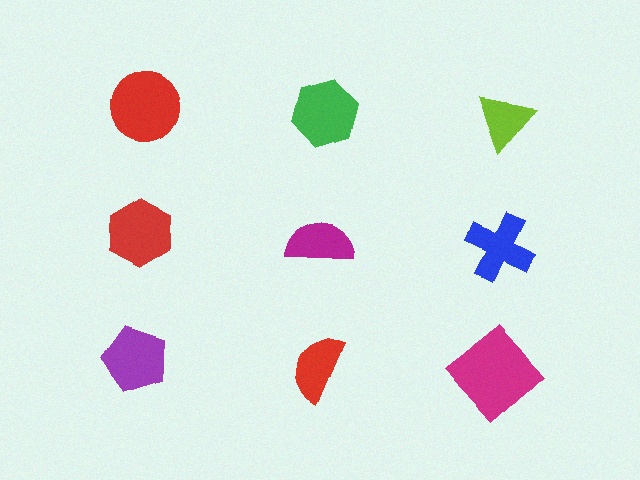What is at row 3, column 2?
A red semicircle.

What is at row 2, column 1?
A red hexagon.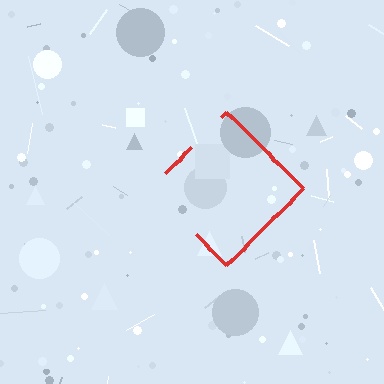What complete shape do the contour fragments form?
The contour fragments form a diamond.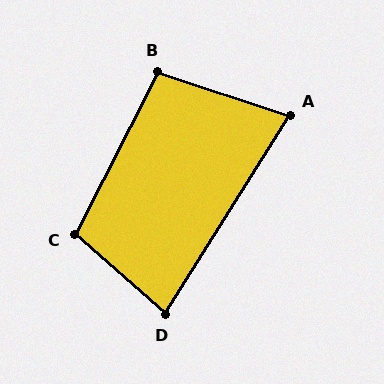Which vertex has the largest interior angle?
C, at approximately 104 degrees.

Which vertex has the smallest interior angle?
A, at approximately 76 degrees.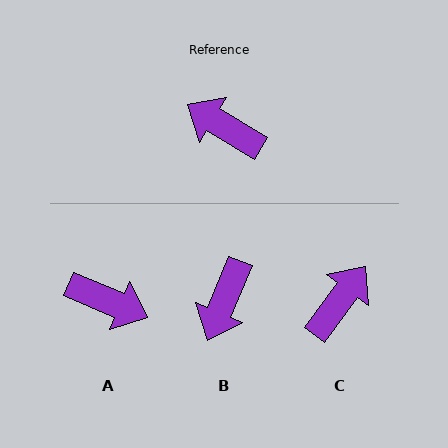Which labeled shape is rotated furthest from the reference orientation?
A, about 172 degrees away.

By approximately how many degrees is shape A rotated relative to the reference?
Approximately 172 degrees clockwise.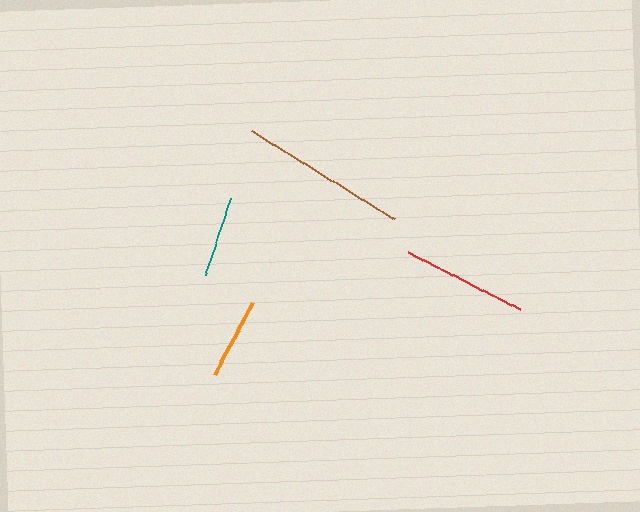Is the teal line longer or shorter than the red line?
The red line is longer than the teal line.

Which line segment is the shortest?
The orange line is the shortest at approximately 80 pixels.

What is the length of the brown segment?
The brown segment is approximately 168 pixels long.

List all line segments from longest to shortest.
From longest to shortest: brown, red, teal, orange.